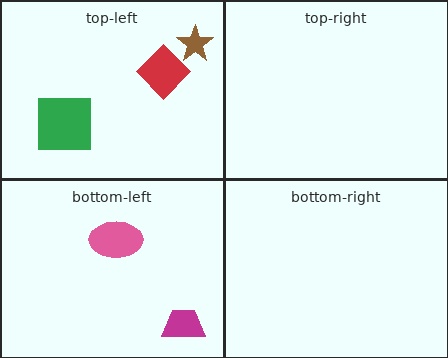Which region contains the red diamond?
The top-left region.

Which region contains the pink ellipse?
The bottom-left region.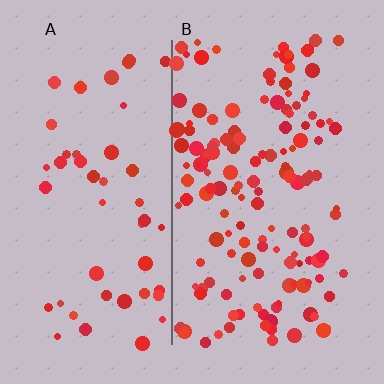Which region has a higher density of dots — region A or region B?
B (the right).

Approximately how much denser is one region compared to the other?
Approximately 2.9× — region B over region A.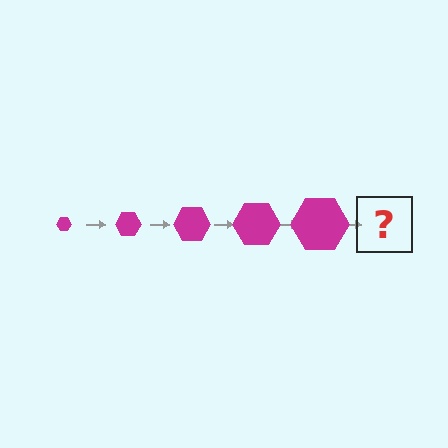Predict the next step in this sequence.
The next step is a magenta hexagon, larger than the previous one.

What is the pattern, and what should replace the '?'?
The pattern is that the hexagon gets progressively larger each step. The '?' should be a magenta hexagon, larger than the previous one.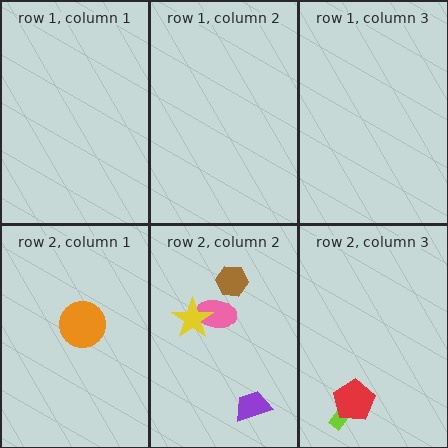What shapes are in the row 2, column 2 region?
The pink ellipse, the yellow star, the brown hexagon, the purple trapezoid.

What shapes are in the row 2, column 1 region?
The orange circle.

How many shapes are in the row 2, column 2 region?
4.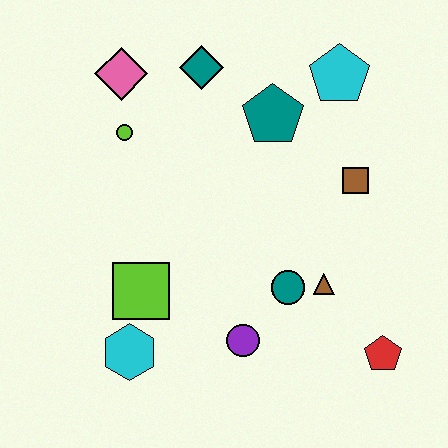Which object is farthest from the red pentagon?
The pink diamond is farthest from the red pentagon.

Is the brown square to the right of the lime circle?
Yes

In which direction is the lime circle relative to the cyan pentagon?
The lime circle is to the left of the cyan pentagon.